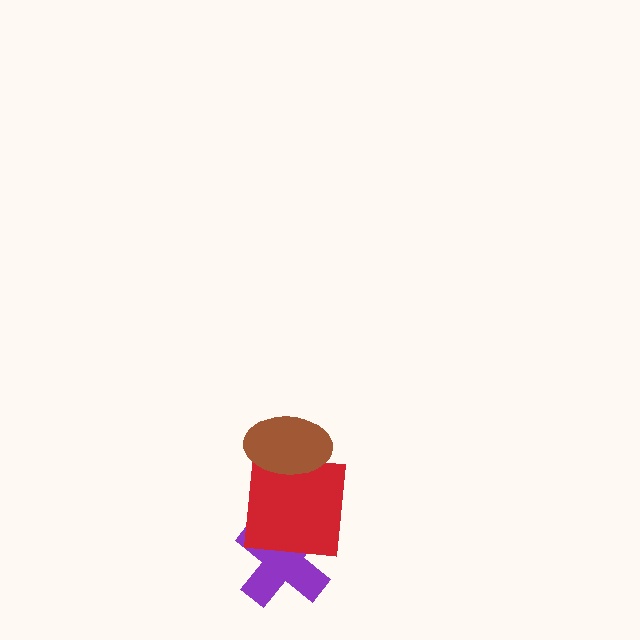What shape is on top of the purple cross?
The red square is on top of the purple cross.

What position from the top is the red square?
The red square is 2nd from the top.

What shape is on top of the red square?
The brown ellipse is on top of the red square.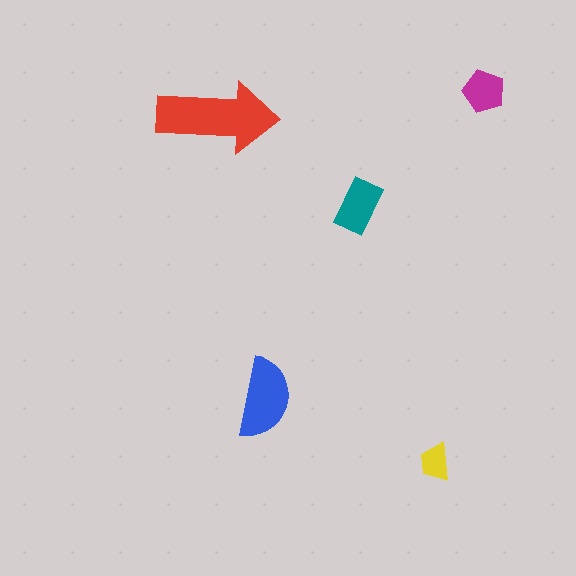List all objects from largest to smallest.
The red arrow, the blue semicircle, the teal rectangle, the magenta pentagon, the yellow trapezoid.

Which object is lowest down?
The yellow trapezoid is bottommost.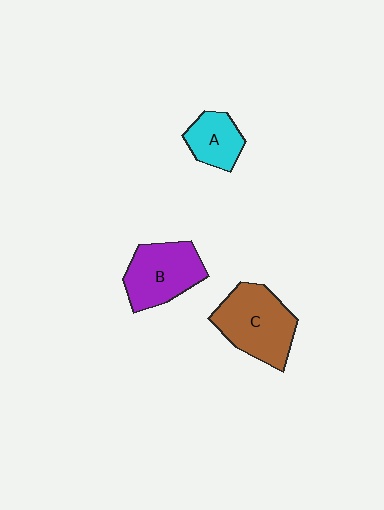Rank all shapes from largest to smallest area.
From largest to smallest: C (brown), B (purple), A (cyan).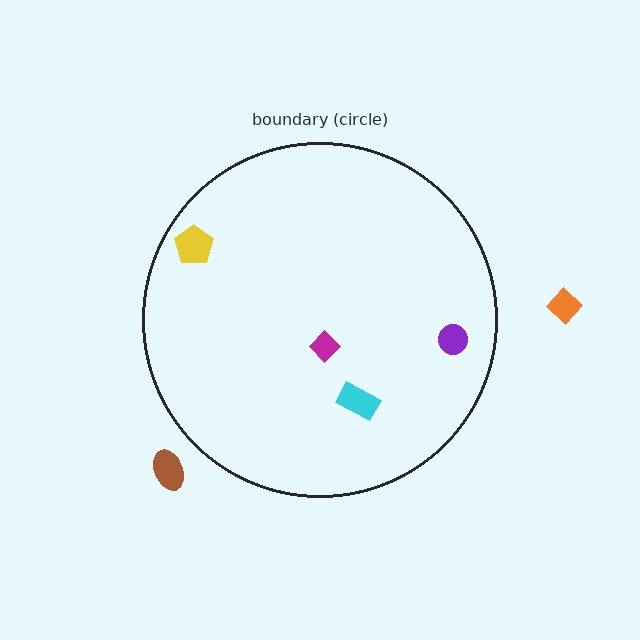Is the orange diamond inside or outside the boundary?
Outside.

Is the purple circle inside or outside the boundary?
Inside.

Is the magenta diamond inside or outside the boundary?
Inside.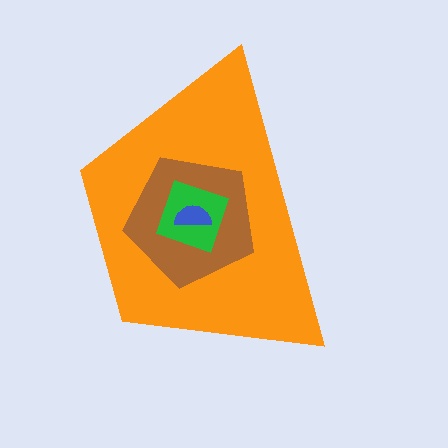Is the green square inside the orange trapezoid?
Yes.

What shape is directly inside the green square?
The blue semicircle.